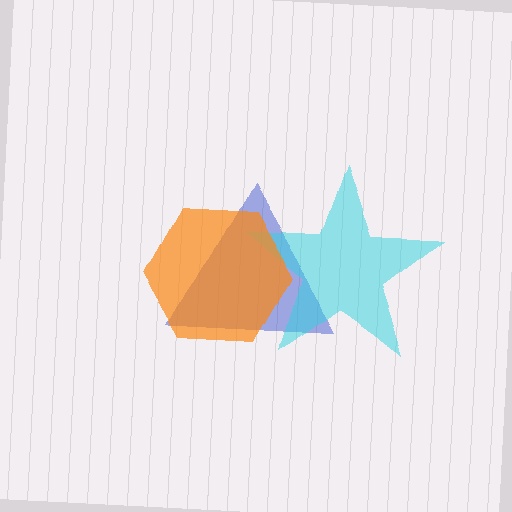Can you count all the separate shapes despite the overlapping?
Yes, there are 3 separate shapes.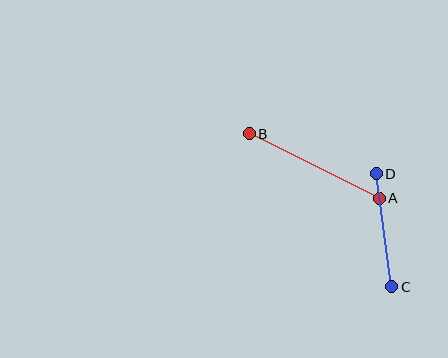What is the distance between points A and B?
The distance is approximately 145 pixels.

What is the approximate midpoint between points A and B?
The midpoint is at approximately (314, 166) pixels.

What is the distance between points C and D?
The distance is approximately 114 pixels.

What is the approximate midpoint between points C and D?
The midpoint is at approximately (384, 230) pixels.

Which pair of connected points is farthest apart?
Points A and B are farthest apart.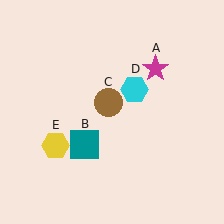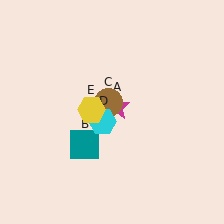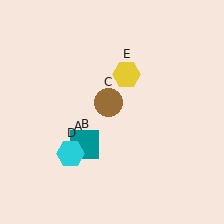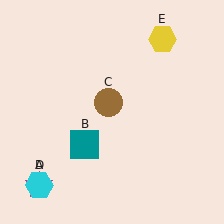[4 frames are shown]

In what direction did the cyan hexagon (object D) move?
The cyan hexagon (object D) moved down and to the left.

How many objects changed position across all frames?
3 objects changed position: magenta star (object A), cyan hexagon (object D), yellow hexagon (object E).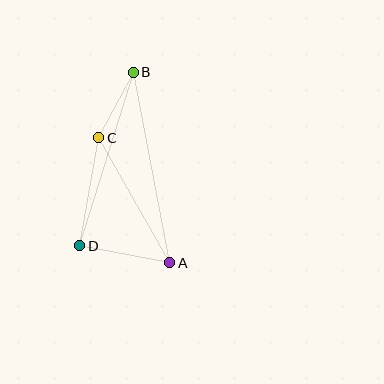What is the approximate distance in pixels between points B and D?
The distance between B and D is approximately 181 pixels.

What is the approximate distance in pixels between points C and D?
The distance between C and D is approximately 110 pixels.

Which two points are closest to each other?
Points B and C are closest to each other.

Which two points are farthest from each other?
Points A and B are farthest from each other.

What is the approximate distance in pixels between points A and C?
The distance between A and C is approximately 143 pixels.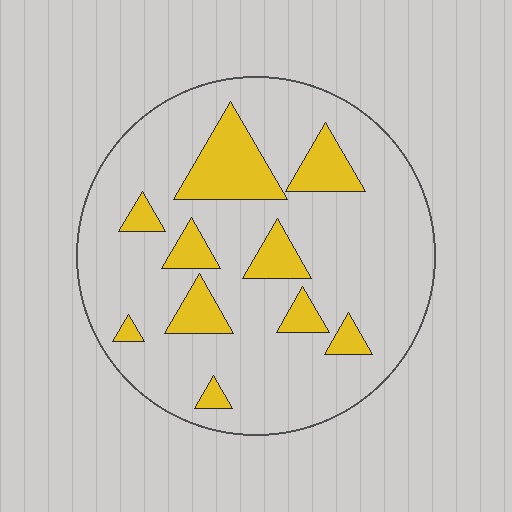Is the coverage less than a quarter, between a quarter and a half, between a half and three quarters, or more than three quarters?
Less than a quarter.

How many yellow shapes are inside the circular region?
10.